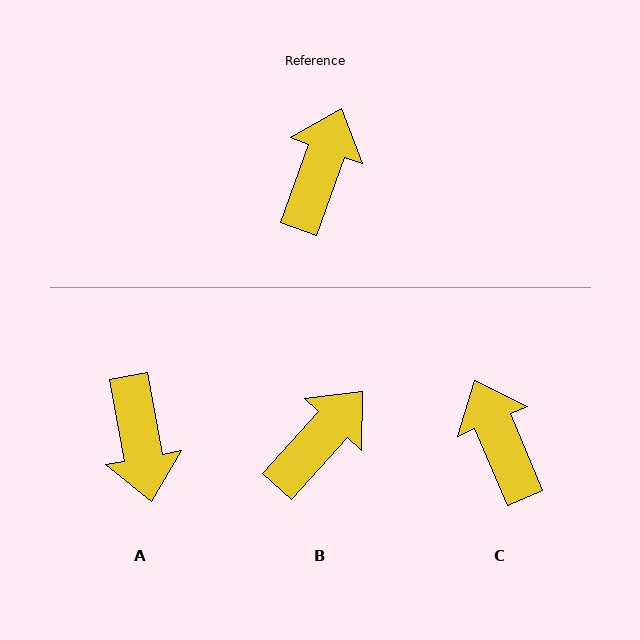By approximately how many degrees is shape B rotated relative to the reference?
Approximately 23 degrees clockwise.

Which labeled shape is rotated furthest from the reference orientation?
A, about 150 degrees away.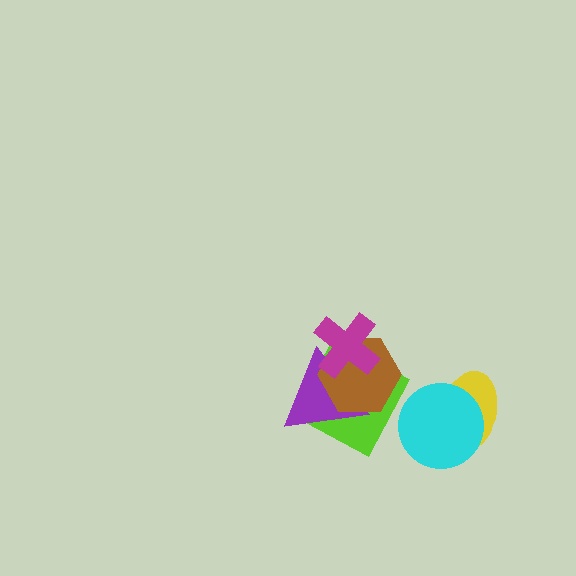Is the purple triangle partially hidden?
Yes, it is partially covered by another shape.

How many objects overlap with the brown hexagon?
3 objects overlap with the brown hexagon.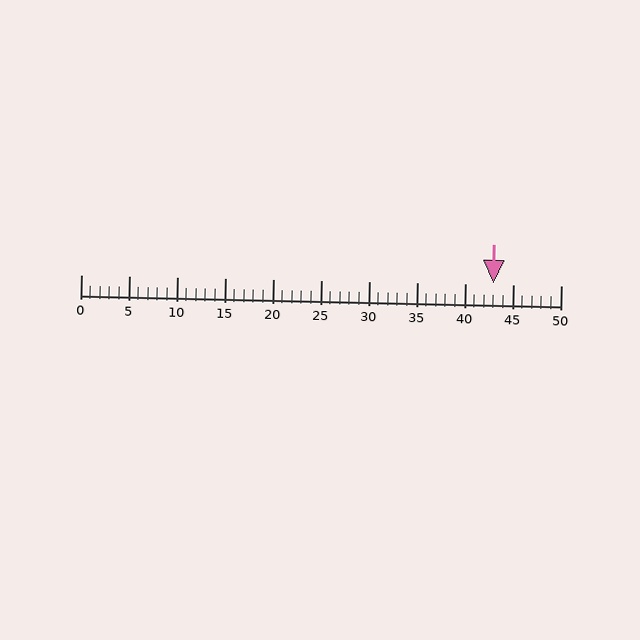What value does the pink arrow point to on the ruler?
The pink arrow points to approximately 43.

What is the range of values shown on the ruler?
The ruler shows values from 0 to 50.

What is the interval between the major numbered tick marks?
The major tick marks are spaced 5 units apart.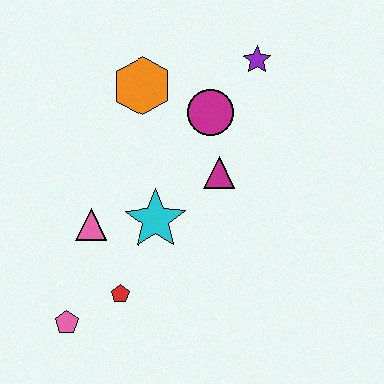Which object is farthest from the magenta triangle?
The pink pentagon is farthest from the magenta triangle.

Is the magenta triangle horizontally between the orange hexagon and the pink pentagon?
No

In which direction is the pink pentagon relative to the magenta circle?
The pink pentagon is below the magenta circle.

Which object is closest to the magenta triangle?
The magenta circle is closest to the magenta triangle.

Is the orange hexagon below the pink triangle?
No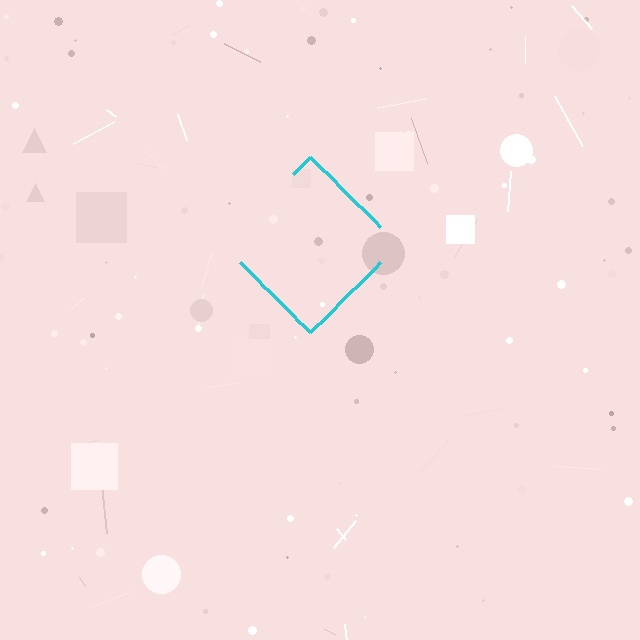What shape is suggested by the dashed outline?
The dashed outline suggests a diamond.